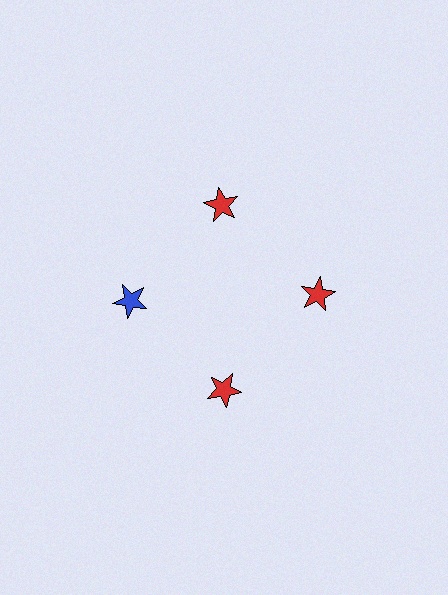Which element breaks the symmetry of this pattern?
The blue star at roughly the 9 o'clock position breaks the symmetry. All other shapes are red stars.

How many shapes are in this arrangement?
There are 4 shapes arranged in a ring pattern.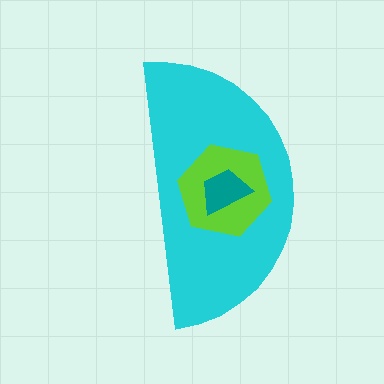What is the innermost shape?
The teal trapezoid.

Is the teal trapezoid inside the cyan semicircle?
Yes.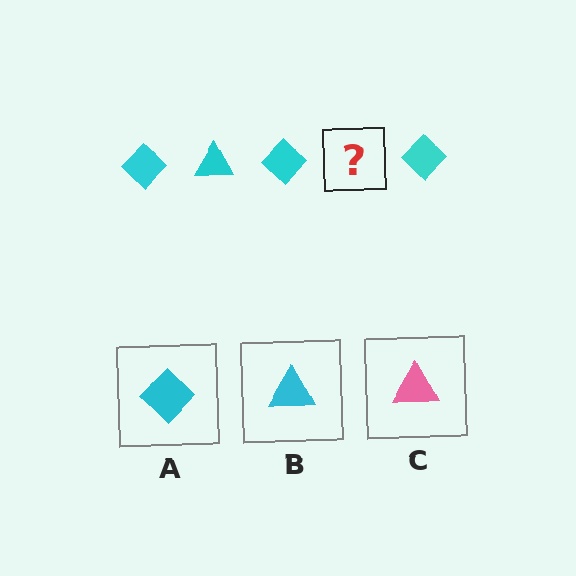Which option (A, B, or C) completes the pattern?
B.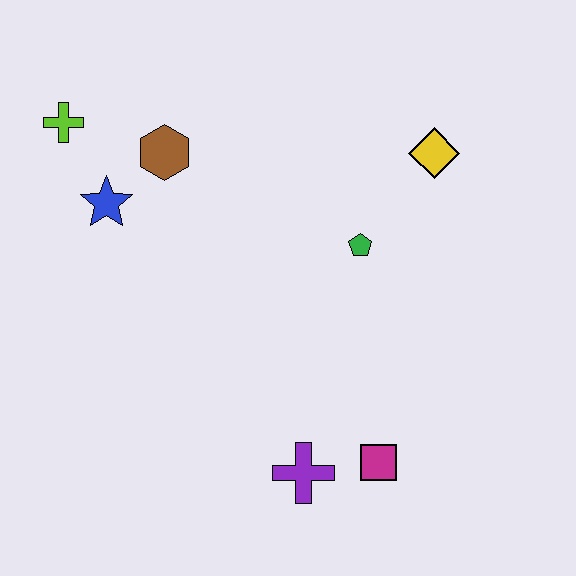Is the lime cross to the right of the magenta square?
No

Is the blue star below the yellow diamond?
Yes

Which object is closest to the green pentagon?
The yellow diamond is closest to the green pentagon.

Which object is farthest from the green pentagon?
The lime cross is farthest from the green pentagon.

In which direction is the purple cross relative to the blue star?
The purple cross is below the blue star.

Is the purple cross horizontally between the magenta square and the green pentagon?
No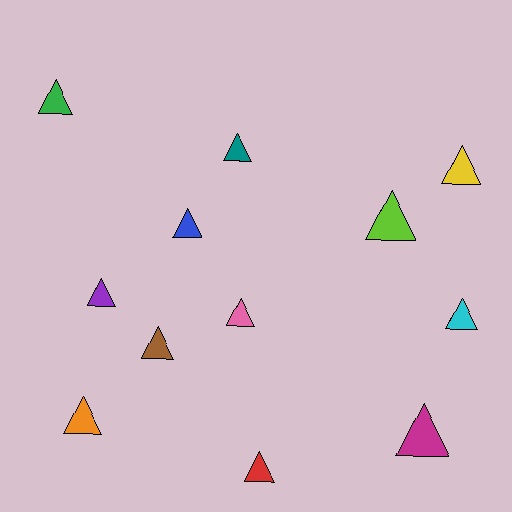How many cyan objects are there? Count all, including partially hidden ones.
There is 1 cyan object.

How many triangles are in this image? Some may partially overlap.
There are 12 triangles.